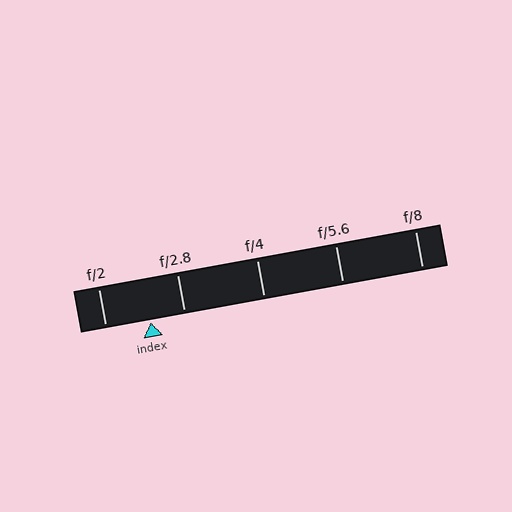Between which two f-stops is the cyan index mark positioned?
The index mark is between f/2 and f/2.8.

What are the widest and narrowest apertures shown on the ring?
The widest aperture shown is f/2 and the narrowest is f/8.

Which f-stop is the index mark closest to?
The index mark is closest to f/2.8.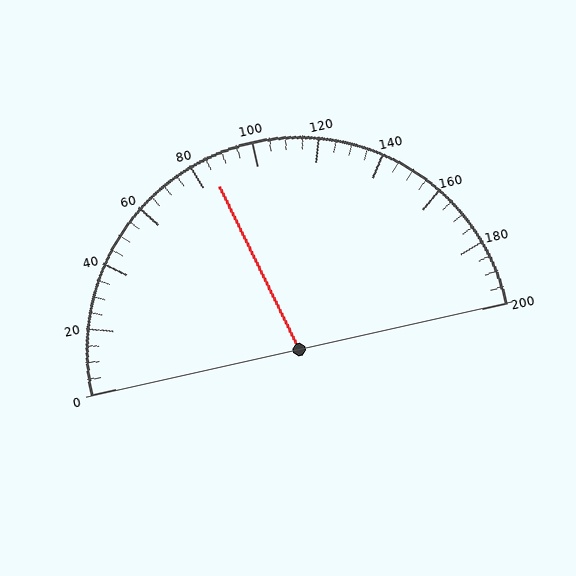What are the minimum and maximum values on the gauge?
The gauge ranges from 0 to 200.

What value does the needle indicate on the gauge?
The needle indicates approximately 85.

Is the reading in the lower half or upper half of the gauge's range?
The reading is in the lower half of the range (0 to 200).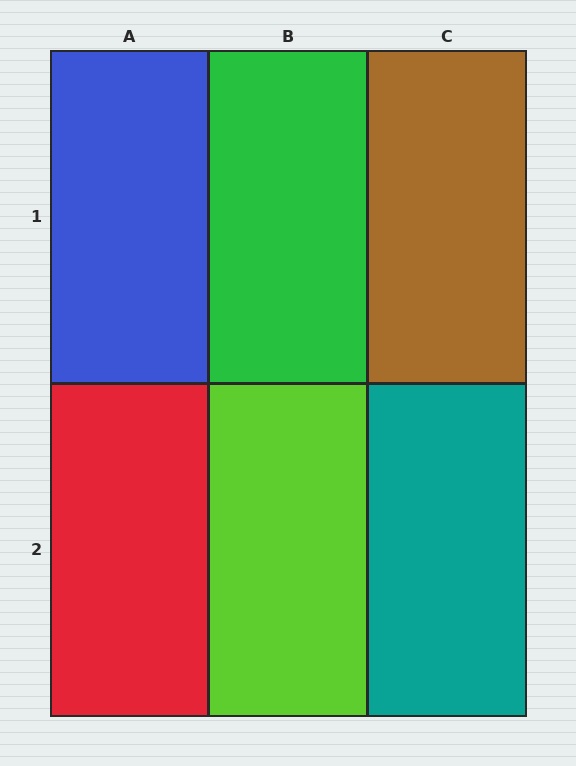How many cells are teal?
1 cell is teal.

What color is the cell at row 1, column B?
Green.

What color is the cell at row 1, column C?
Brown.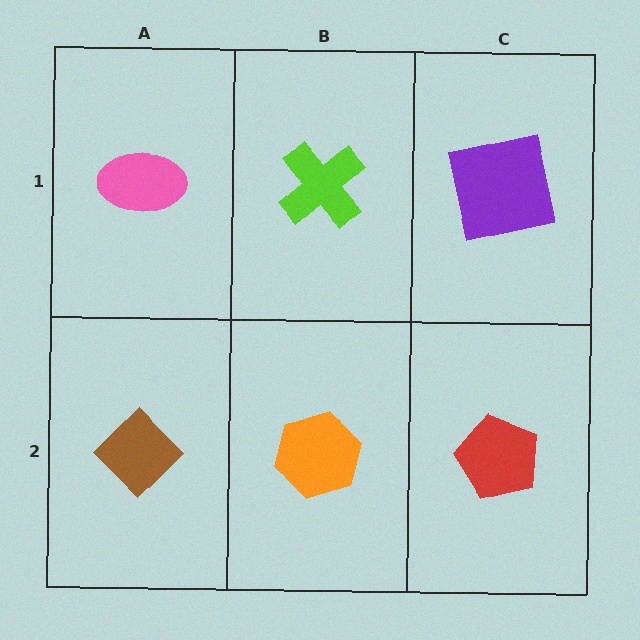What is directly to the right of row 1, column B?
A purple square.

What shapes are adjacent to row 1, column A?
A brown diamond (row 2, column A), a lime cross (row 1, column B).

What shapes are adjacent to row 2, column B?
A lime cross (row 1, column B), a brown diamond (row 2, column A), a red pentagon (row 2, column C).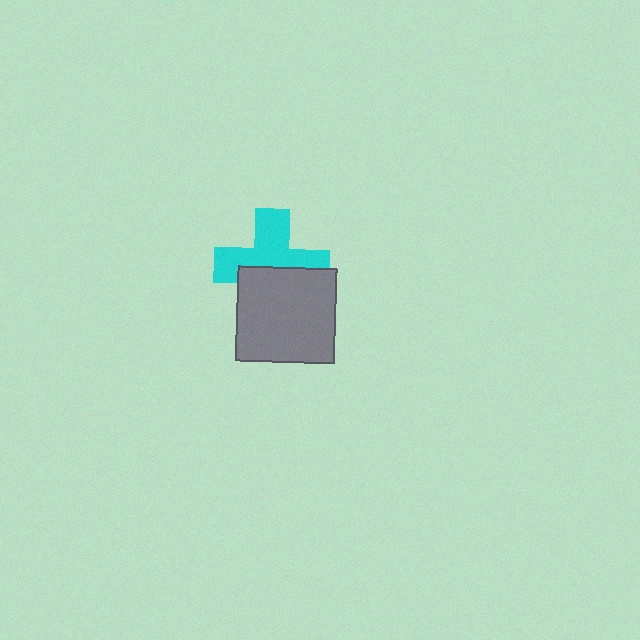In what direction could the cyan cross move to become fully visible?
The cyan cross could move up. That would shift it out from behind the gray rectangle entirely.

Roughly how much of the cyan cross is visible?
About half of it is visible (roughly 56%).